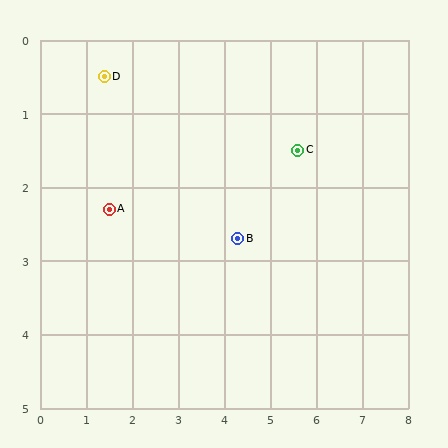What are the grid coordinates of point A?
Point A is at approximately (1.5, 2.3).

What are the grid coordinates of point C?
Point C is at approximately (5.6, 1.5).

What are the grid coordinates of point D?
Point D is at approximately (1.4, 0.5).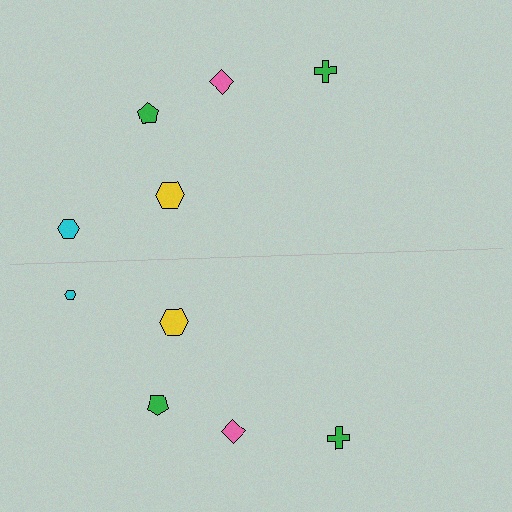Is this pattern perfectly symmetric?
No, the pattern is not perfectly symmetric. The cyan hexagon on the bottom side has a different size than its mirror counterpart.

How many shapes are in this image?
There are 10 shapes in this image.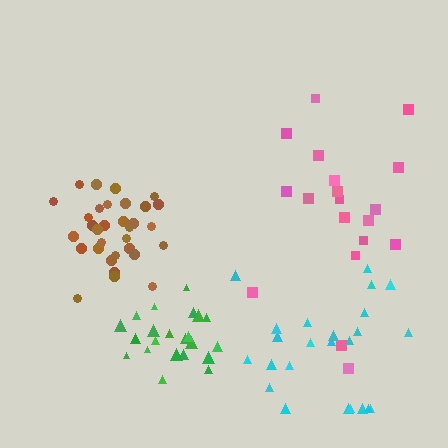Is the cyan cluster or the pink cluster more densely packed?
Cyan.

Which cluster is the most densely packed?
Green.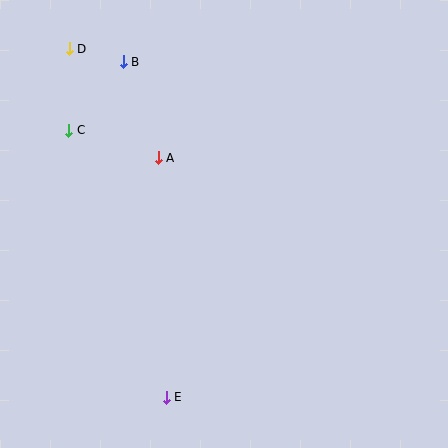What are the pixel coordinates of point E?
Point E is at (166, 398).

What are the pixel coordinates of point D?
Point D is at (69, 49).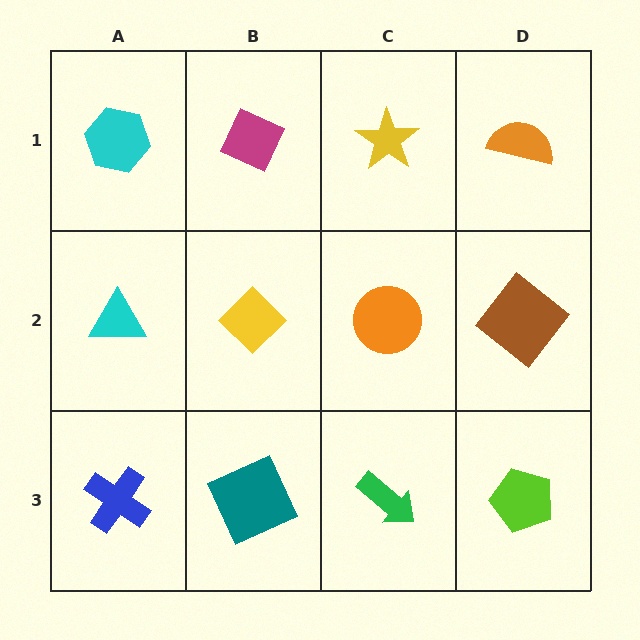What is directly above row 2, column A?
A cyan hexagon.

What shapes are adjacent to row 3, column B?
A yellow diamond (row 2, column B), a blue cross (row 3, column A), a green arrow (row 3, column C).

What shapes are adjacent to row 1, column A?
A cyan triangle (row 2, column A), a magenta diamond (row 1, column B).